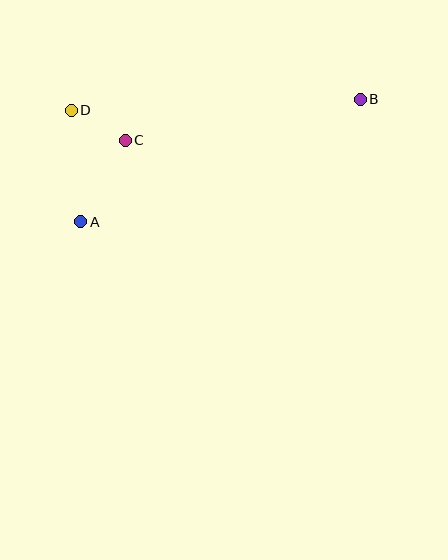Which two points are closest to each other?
Points C and D are closest to each other.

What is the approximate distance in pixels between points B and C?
The distance between B and C is approximately 239 pixels.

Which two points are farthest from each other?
Points A and B are farthest from each other.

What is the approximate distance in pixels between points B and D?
The distance between B and D is approximately 289 pixels.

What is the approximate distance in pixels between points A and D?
The distance between A and D is approximately 112 pixels.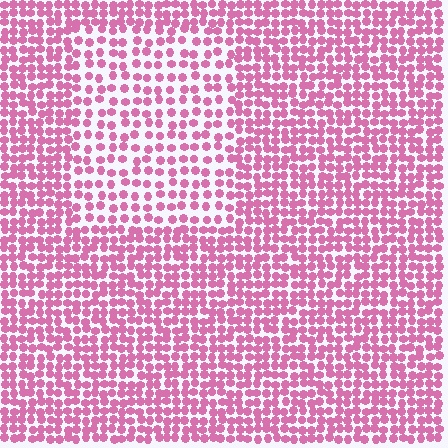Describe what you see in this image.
The image contains small pink elements arranged at two different densities. A rectangle-shaped region is visible where the elements are less densely packed than the surrounding area.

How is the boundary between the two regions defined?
The boundary is defined by a change in element density (approximately 1.7x ratio). All elements are the same color, size, and shape.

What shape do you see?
I see a rectangle.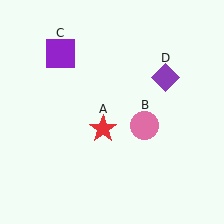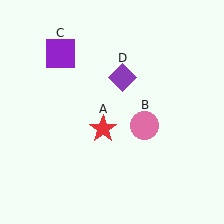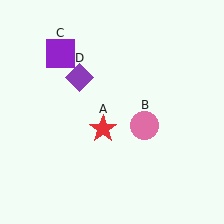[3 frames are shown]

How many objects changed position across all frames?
1 object changed position: purple diamond (object D).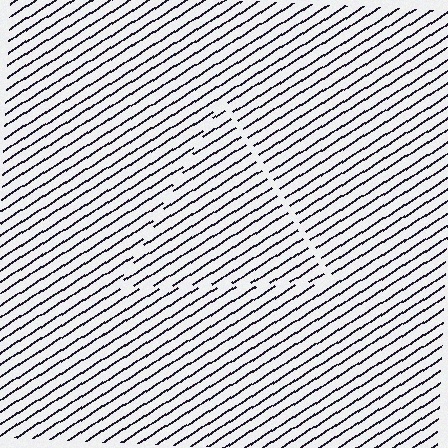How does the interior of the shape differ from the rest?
The interior of the shape contains the same grating, shifted by half a period — the contour is defined by the phase discontinuity where line-ends from the inner and outer gratings abut.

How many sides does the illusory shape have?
3 sides — the line-ends trace a triangle.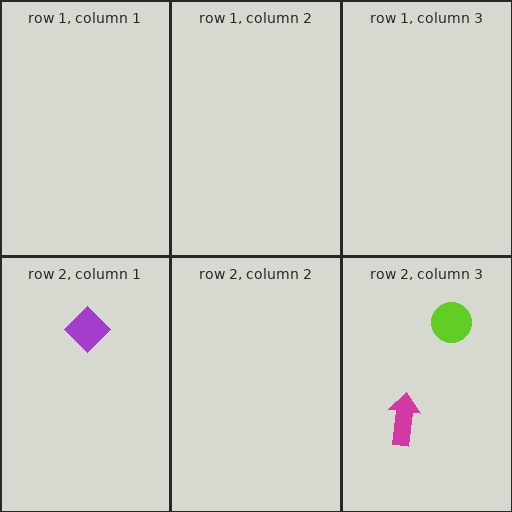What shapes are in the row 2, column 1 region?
The purple diamond.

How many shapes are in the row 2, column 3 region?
2.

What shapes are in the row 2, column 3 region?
The lime circle, the magenta arrow.